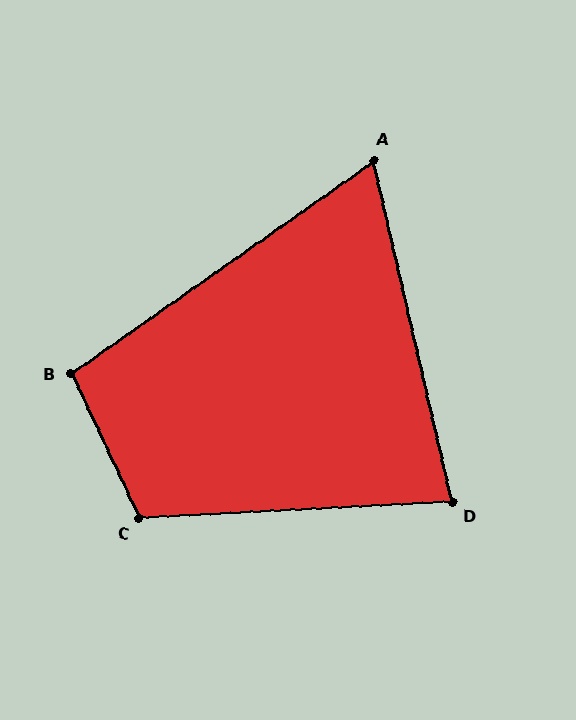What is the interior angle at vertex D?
Approximately 80 degrees (acute).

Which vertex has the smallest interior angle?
A, at approximately 68 degrees.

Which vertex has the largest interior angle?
C, at approximately 112 degrees.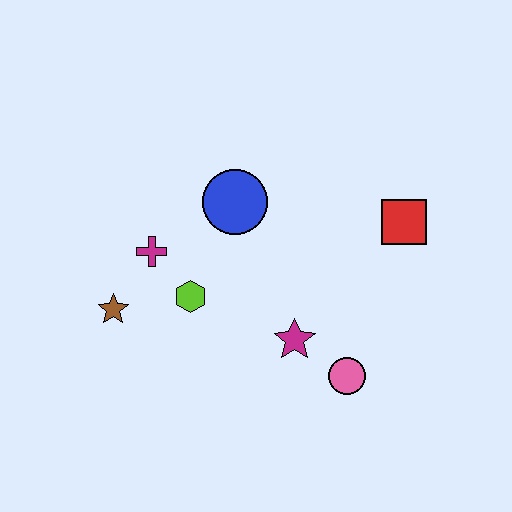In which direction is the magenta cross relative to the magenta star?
The magenta cross is to the left of the magenta star.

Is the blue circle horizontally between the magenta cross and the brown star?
No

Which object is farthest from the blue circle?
The pink circle is farthest from the blue circle.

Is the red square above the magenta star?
Yes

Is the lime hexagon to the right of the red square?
No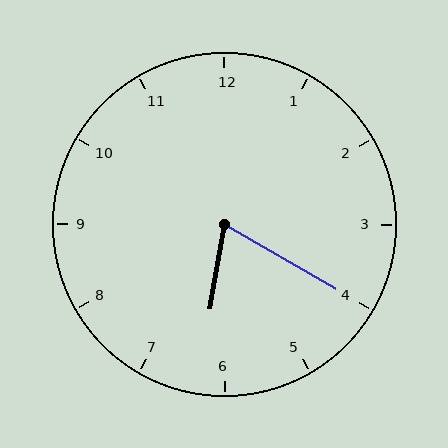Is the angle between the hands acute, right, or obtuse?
It is acute.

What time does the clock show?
6:20.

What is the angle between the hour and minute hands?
Approximately 70 degrees.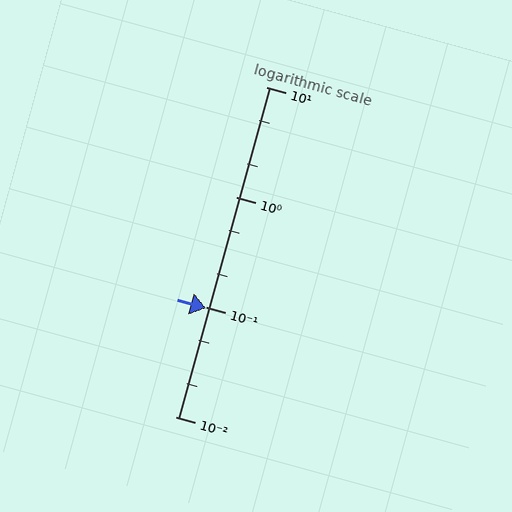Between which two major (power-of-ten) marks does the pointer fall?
The pointer is between 0.01 and 0.1.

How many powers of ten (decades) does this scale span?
The scale spans 3 decades, from 0.01 to 10.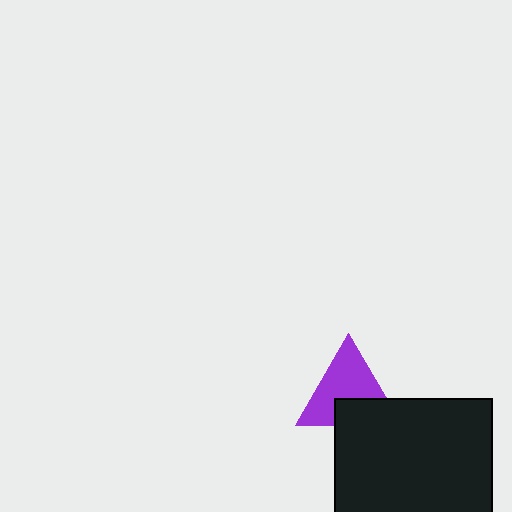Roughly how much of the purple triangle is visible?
Most of it is visible (roughly 66%).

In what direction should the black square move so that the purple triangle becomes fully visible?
The black square should move down. That is the shortest direction to clear the overlap and leave the purple triangle fully visible.